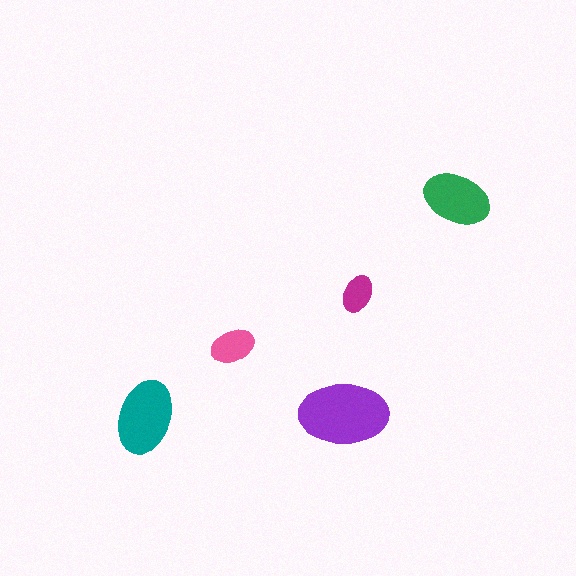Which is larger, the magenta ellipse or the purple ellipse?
The purple one.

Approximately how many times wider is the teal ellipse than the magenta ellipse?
About 2 times wider.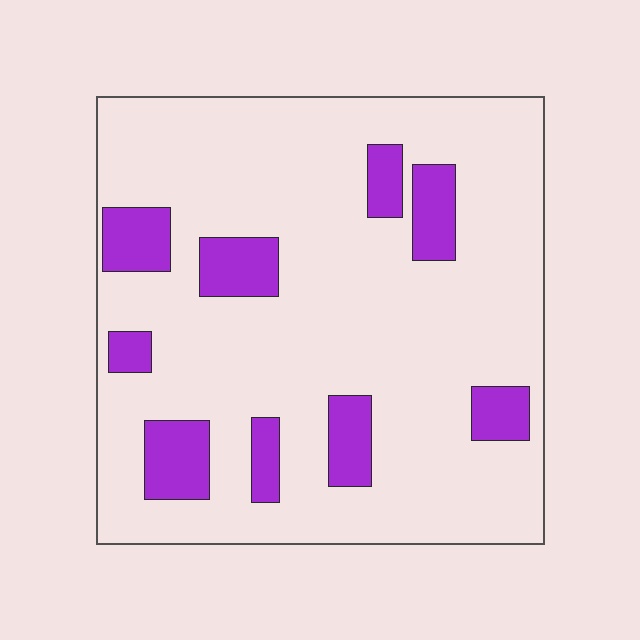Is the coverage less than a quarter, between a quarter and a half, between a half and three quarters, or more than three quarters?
Less than a quarter.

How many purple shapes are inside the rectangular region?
9.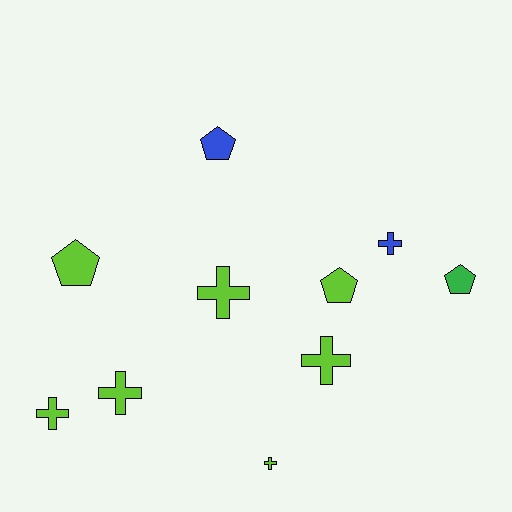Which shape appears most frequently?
Cross, with 6 objects.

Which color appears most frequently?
Lime, with 7 objects.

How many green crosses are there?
There are no green crosses.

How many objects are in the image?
There are 10 objects.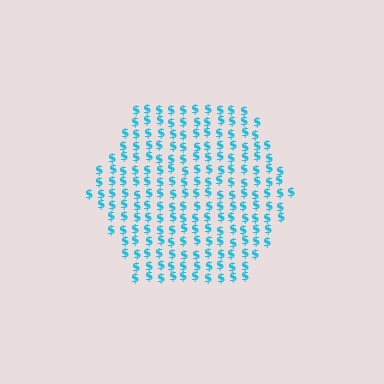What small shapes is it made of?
It is made of small dollar signs.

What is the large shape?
The large shape is a hexagon.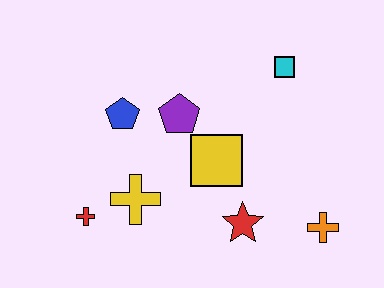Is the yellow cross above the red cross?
Yes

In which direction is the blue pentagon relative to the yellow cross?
The blue pentagon is above the yellow cross.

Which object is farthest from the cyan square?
The red cross is farthest from the cyan square.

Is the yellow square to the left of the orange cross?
Yes